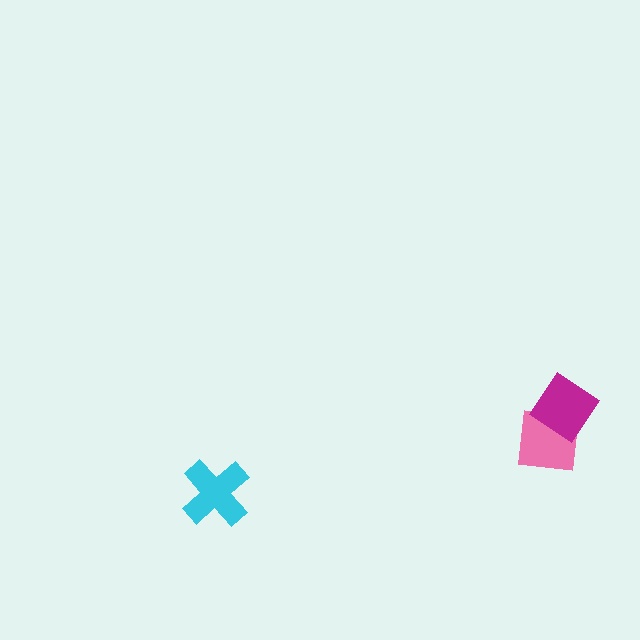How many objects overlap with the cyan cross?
0 objects overlap with the cyan cross.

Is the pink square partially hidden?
Yes, it is partially covered by another shape.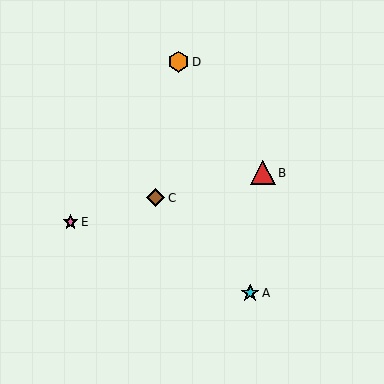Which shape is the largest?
The red triangle (labeled B) is the largest.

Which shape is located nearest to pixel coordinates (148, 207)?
The brown diamond (labeled C) at (156, 198) is nearest to that location.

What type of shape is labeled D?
Shape D is an orange hexagon.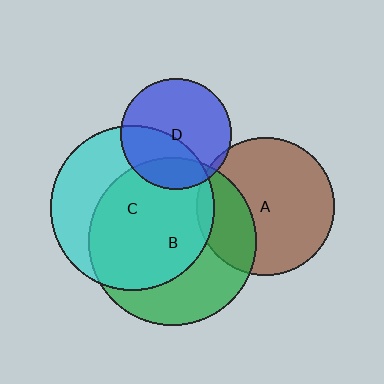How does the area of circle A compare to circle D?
Approximately 1.5 times.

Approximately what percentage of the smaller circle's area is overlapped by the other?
Approximately 60%.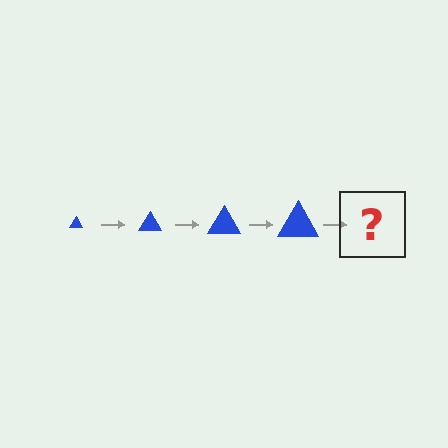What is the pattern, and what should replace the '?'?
The pattern is that the triangle gets progressively larger each step. The '?' should be a blue triangle, larger than the previous one.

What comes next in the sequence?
The next element should be a blue triangle, larger than the previous one.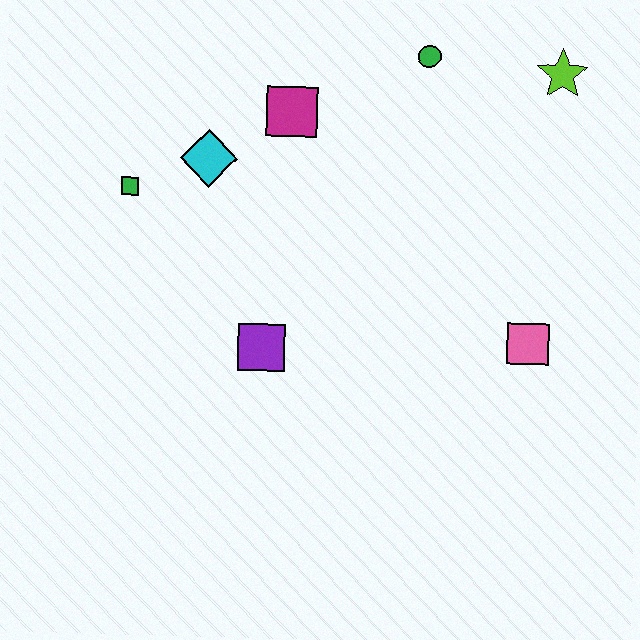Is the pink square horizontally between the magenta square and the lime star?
Yes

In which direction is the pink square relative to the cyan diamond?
The pink square is to the right of the cyan diamond.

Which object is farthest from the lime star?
The green square is farthest from the lime star.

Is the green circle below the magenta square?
No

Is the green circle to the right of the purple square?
Yes